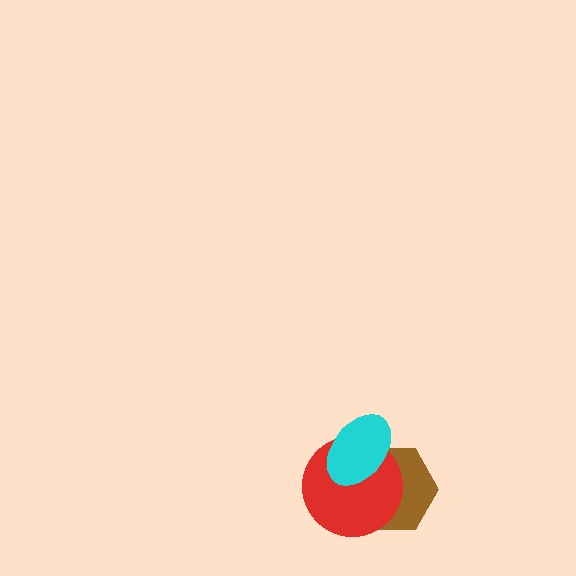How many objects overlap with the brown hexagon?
2 objects overlap with the brown hexagon.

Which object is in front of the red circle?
The cyan ellipse is in front of the red circle.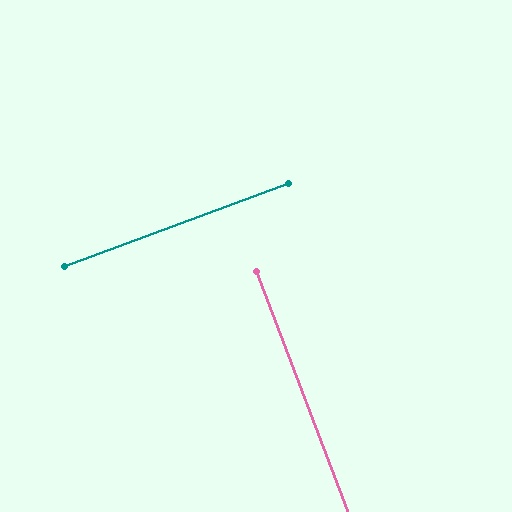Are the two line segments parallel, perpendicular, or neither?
Perpendicular — they meet at approximately 90°.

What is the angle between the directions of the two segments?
Approximately 90 degrees.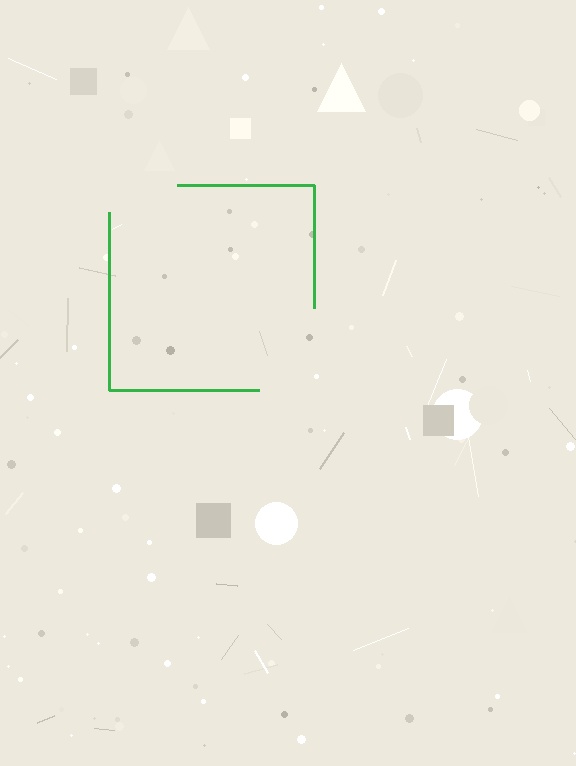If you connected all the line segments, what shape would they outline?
They would outline a square.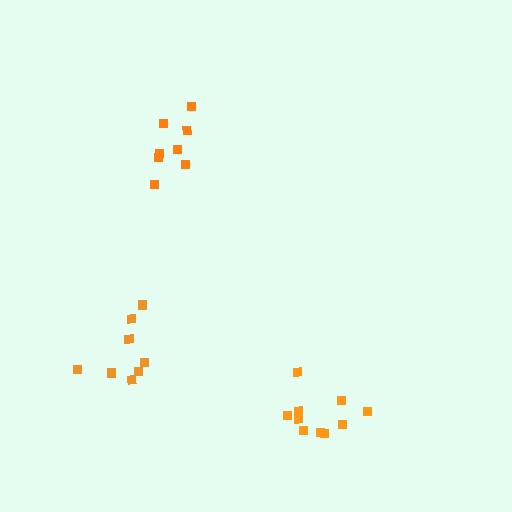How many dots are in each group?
Group 1: 8 dots, Group 2: 8 dots, Group 3: 10 dots (26 total).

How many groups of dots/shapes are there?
There are 3 groups.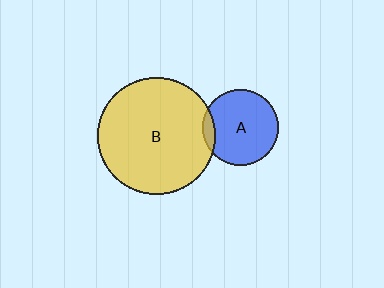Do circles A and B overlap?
Yes.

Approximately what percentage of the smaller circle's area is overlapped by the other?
Approximately 10%.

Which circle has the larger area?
Circle B (yellow).